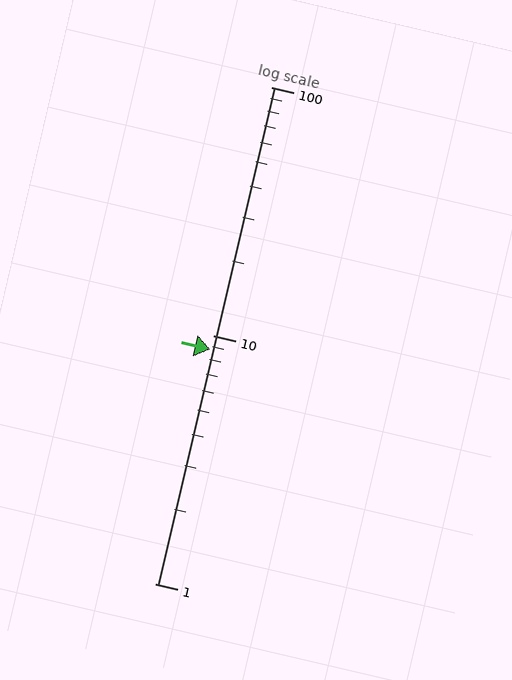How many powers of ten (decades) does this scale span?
The scale spans 2 decades, from 1 to 100.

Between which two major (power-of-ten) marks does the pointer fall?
The pointer is between 1 and 10.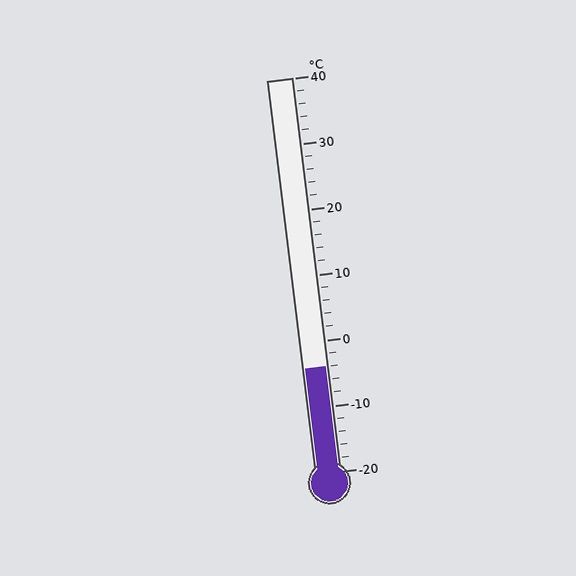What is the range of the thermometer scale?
The thermometer scale ranges from -20°C to 40°C.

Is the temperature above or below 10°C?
The temperature is below 10°C.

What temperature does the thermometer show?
The thermometer shows approximately -4°C.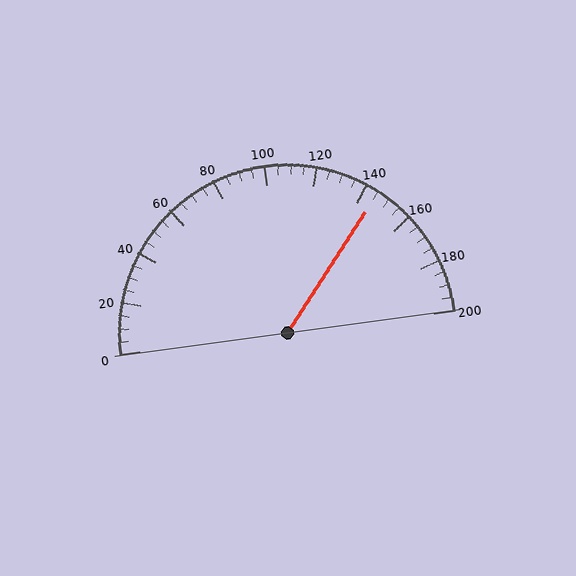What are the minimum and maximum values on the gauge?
The gauge ranges from 0 to 200.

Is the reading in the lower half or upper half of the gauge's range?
The reading is in the upper half of the range (0 to 200).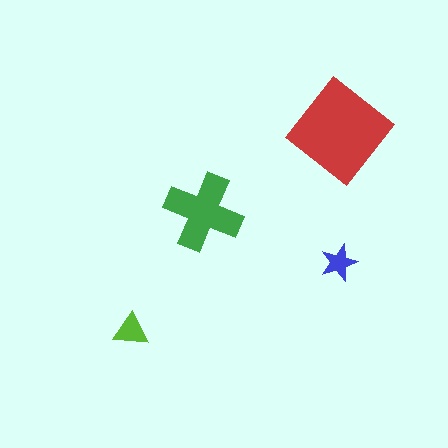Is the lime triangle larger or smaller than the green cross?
Smaller.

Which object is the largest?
The red diamond.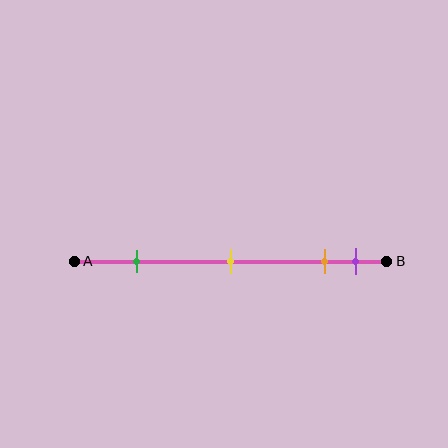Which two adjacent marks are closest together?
The orange and purple marks are the closest adjacent pair.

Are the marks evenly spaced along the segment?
No, the marks are not evenly spaced.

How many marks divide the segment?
There are 4 marks dividing the segment.